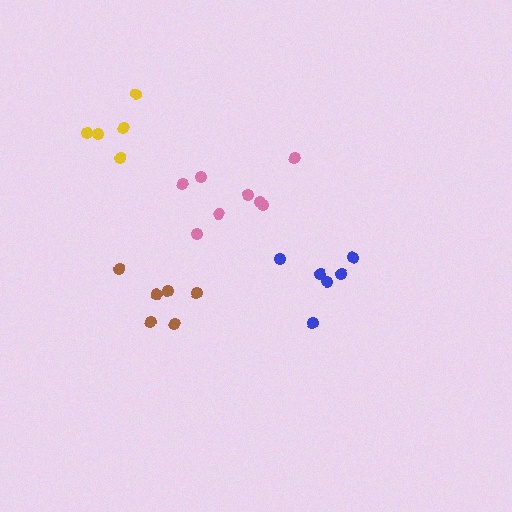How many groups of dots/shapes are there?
There are 4 groups.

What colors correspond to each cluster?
The clusters are colored: brown, pink, yellow, blue.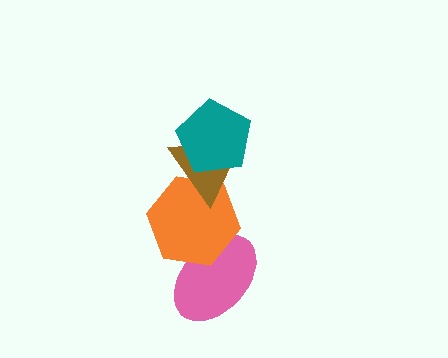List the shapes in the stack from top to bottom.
From top to bottom: the teal pentagon, the brown triangle, the orange hexagon, the pink ellipse.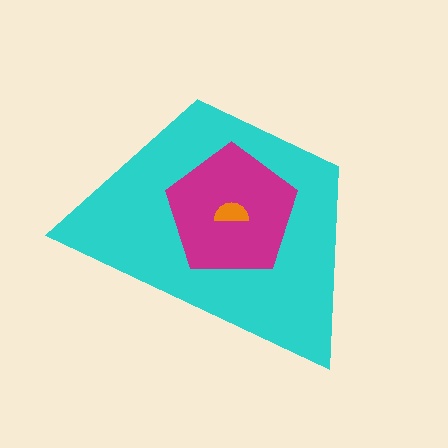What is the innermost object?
The orange semicircle.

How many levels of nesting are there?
3.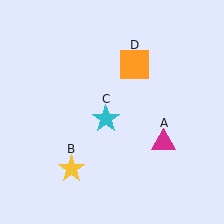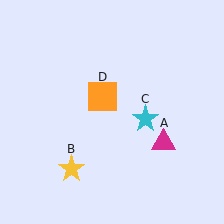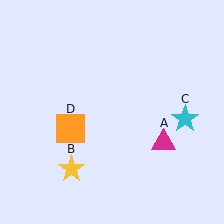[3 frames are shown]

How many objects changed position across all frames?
2 objects changed position: cyan star (object C), orange square (object D).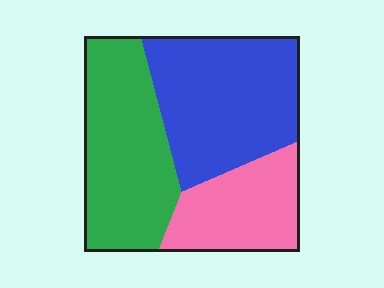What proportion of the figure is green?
Green covers about 35% of the figure.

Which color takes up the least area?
Pink, at roughly 25%.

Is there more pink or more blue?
Blue.